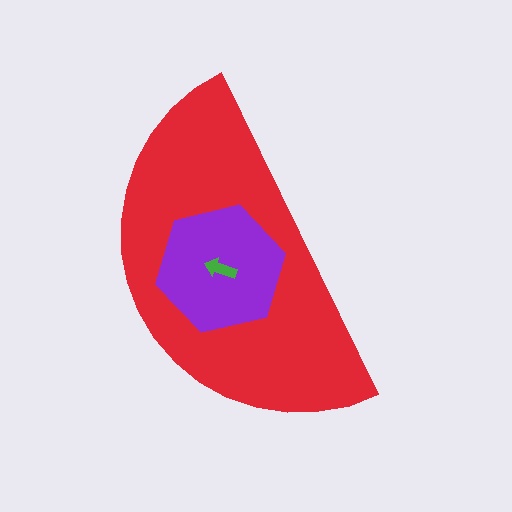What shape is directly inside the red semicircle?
The purple hexagon.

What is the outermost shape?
The red semicircle.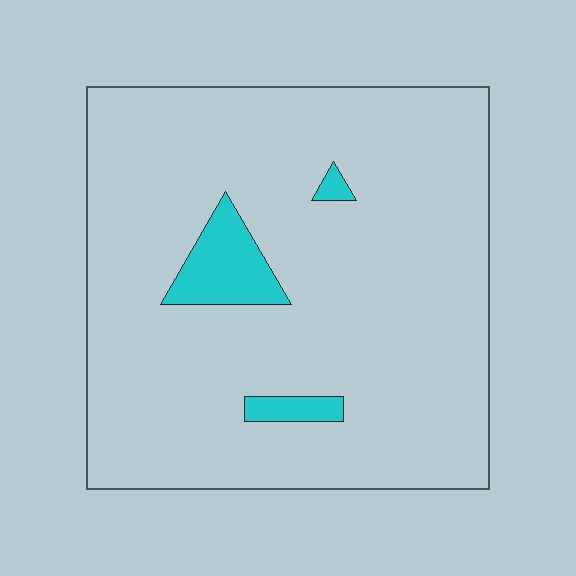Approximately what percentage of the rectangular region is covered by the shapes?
Approximately 5%.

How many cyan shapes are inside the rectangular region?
3.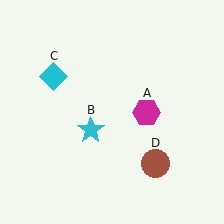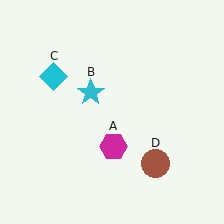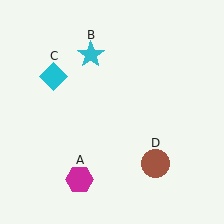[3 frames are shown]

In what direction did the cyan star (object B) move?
The cyan star (object B) moved up.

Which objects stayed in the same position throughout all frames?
Cyan diamond (object C) and brown circle (object D) remained stationary.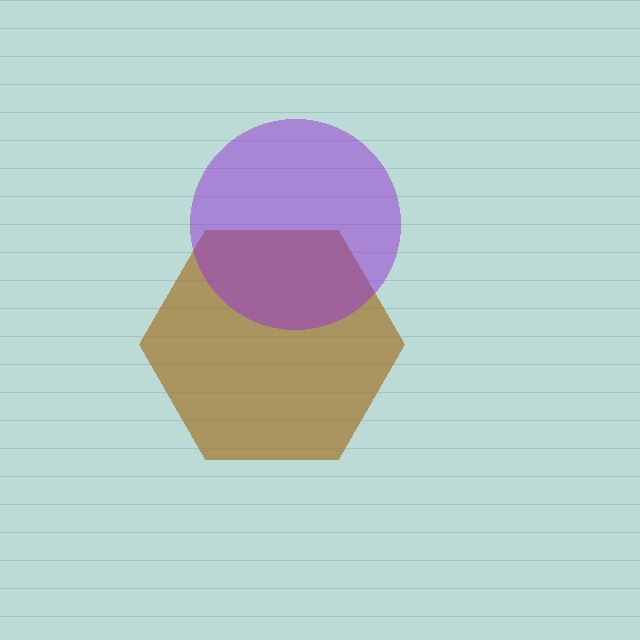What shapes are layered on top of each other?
The layered shapes are: a brown hexagon, a purple circle.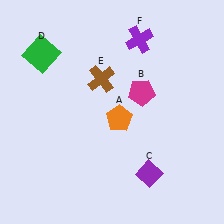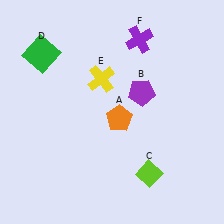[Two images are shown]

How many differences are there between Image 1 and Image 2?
There are 3 differences between the two images.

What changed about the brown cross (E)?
In Image 1, E is brown. In Image 2, it changed to yellow.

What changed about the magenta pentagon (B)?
In Image 1, B is magenta. In Image 2, it changed to purple.